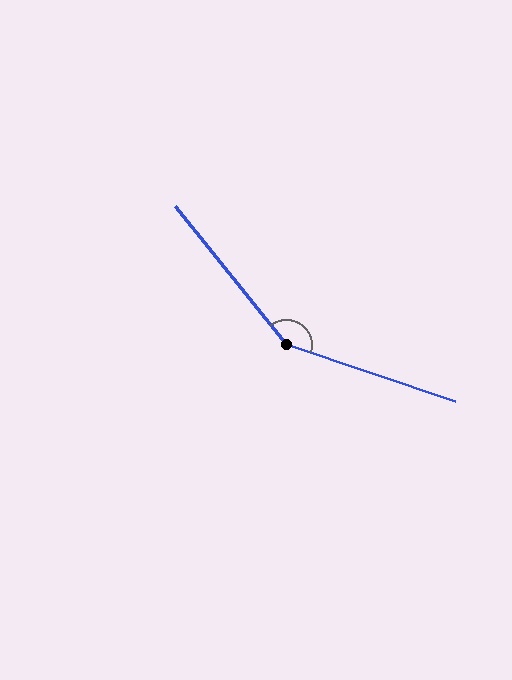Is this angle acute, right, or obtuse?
It is obtuse.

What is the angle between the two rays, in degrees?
Approximately 147 degrees.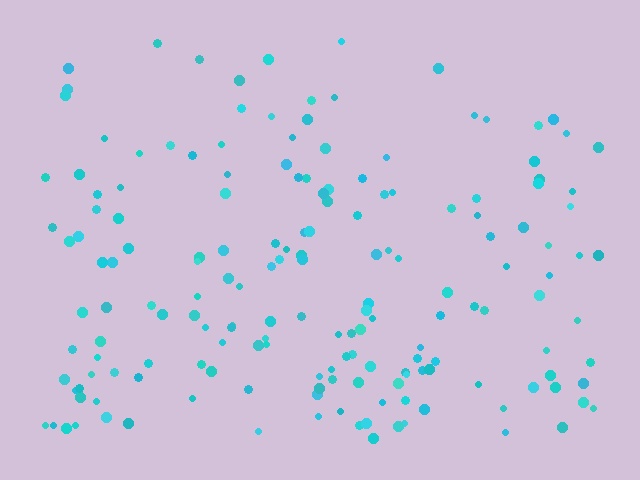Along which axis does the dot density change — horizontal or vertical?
Vertical.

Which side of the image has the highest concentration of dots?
The bottom.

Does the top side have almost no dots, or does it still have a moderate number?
Still a moderate number, just noticeably fewer than the bottom.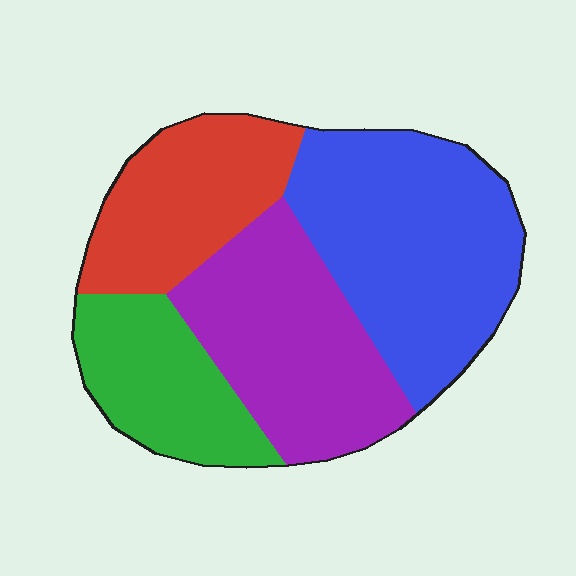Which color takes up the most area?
Blue, at roughly 35%.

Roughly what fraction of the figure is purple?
Purple takes up between a sixth and a third of the figure.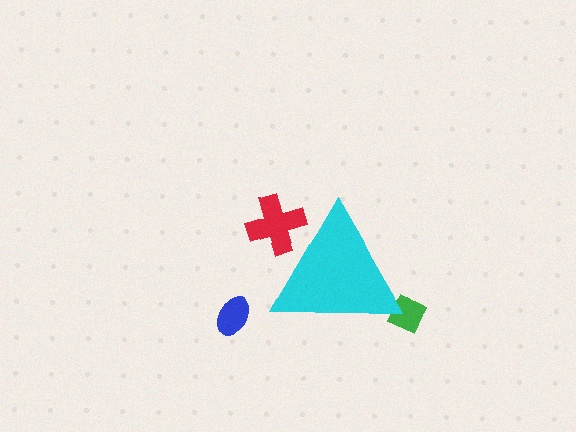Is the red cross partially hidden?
Yes, the red cross is partially hidden behind the cyan triangle.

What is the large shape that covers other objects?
A cyan triangle.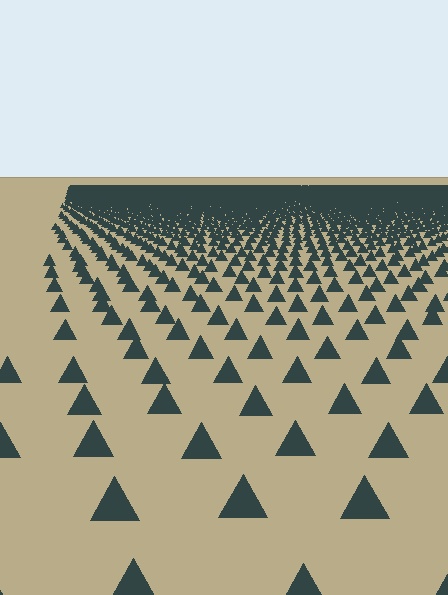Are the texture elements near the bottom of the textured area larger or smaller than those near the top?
Larger. Near the bottom, elements are closer to the viewer and appear at a bigger on-screen size.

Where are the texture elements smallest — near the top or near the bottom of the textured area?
Near the top.